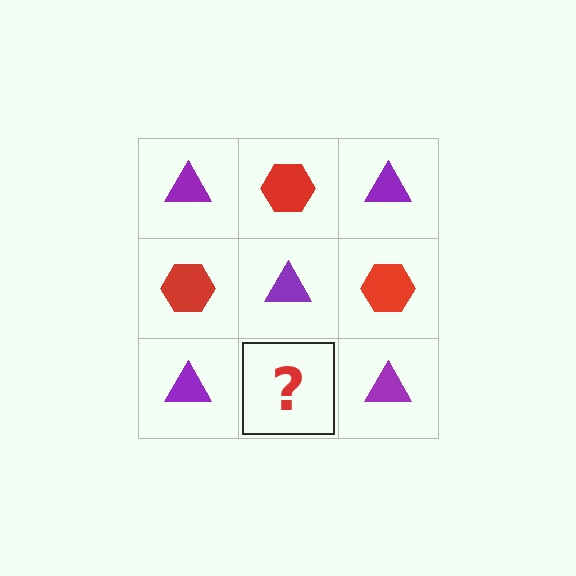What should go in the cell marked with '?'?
The missing cell should contain a red hexagon.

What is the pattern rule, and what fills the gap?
The rule is that it alternates purple triangle and red hexagon in a checkerboard pattern. The gap should be filled with a red hexagon.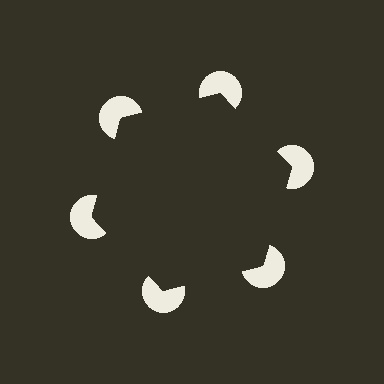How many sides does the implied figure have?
6 sides.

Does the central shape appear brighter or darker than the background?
It typically appears slightly darker than the background, even though no actual brightness change is drawn.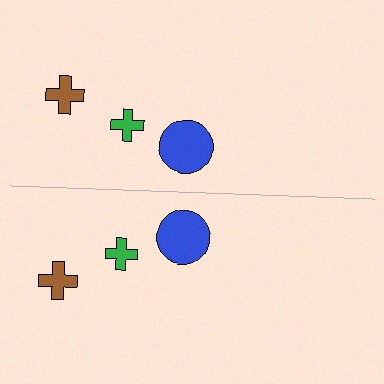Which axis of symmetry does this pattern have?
The pattern has a horizontal axis of symmetry running through the center of the image.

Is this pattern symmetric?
Yes, this pattern has bilateral (reflection) symmetry.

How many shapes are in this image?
There are 6 shapes in this image.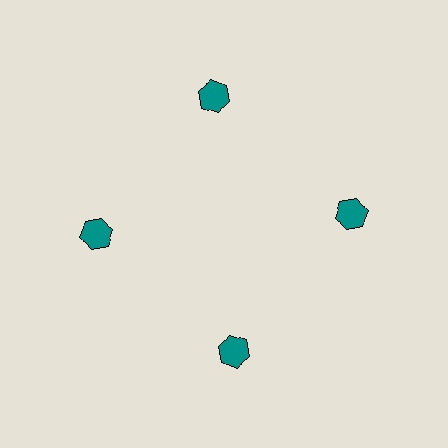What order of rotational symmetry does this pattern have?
This pattern has 4-fold rotational symmetry.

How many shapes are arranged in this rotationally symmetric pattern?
There are 4 shapes, arranged in 4 groups of 1.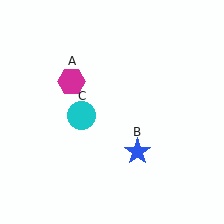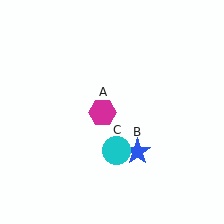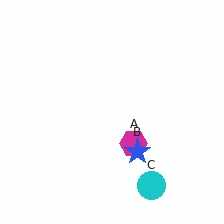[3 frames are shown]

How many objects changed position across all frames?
2 objects changed position: magenta hexagon (object A), cyan circle (object C).